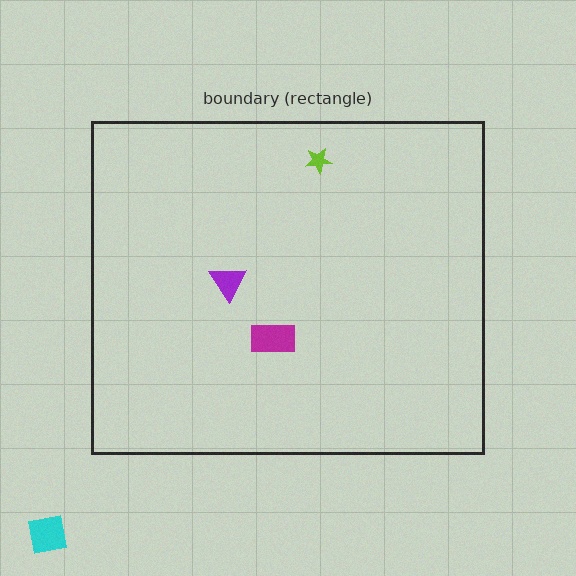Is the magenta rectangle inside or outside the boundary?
Inside.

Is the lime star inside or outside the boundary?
Inside.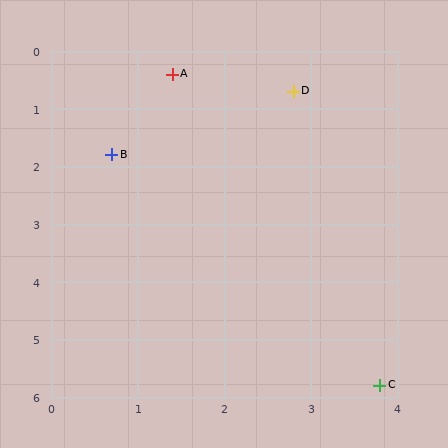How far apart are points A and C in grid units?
Points A and C are about 5.9 grid units apart.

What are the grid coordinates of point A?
Point A is at approximately (1.4, 0.4).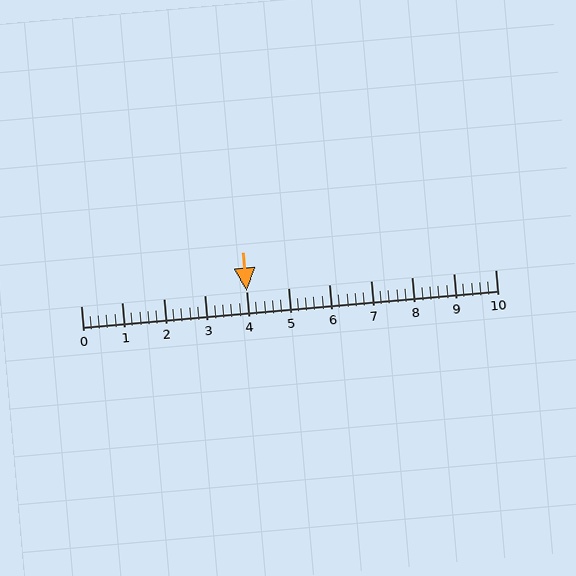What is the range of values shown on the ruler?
The ruler shows values from 0 to 10.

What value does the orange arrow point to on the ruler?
The orange arrow points to approximately 4.0.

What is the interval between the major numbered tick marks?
The major tick marks are spaced 1 units apart.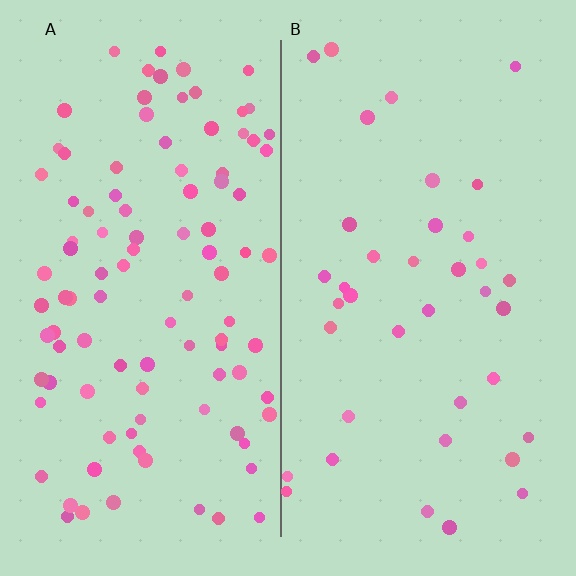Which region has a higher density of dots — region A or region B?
A (the left).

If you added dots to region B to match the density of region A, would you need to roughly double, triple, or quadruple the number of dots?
Approximately triple.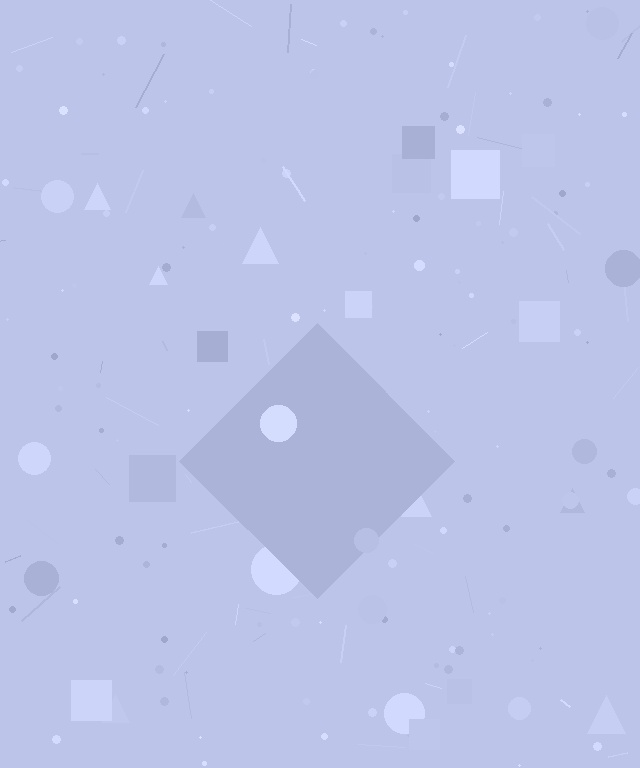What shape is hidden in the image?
A diamond is hidden in the image.